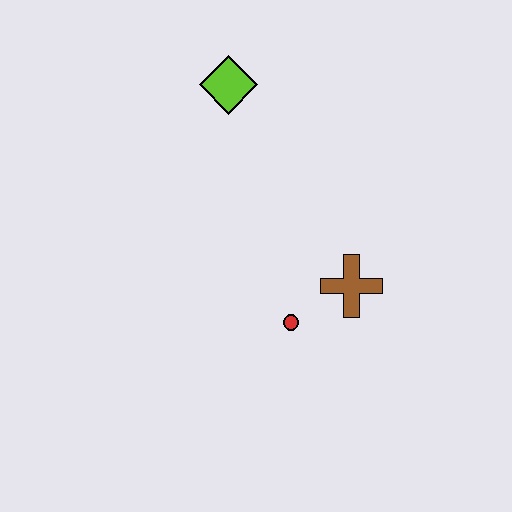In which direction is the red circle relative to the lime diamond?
The red circle is below the lime diamond.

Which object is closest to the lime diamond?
The brown cross is closest to the lime diamond.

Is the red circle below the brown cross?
Yes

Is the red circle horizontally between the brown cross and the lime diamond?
Yes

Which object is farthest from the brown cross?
The lime diamond is farthest from the brown cross.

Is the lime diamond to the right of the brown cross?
No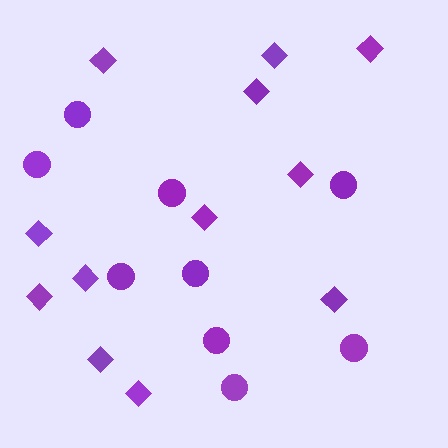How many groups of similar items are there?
There are 2 groups: one group of circles (9) and one group of diamonds (12).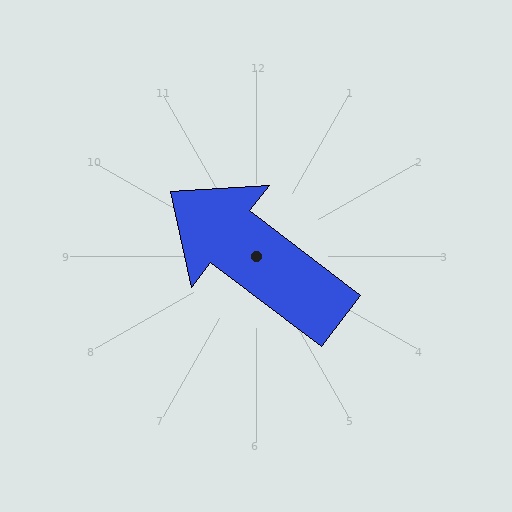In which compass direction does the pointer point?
Northwest.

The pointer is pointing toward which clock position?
Roughly 10 o'clock.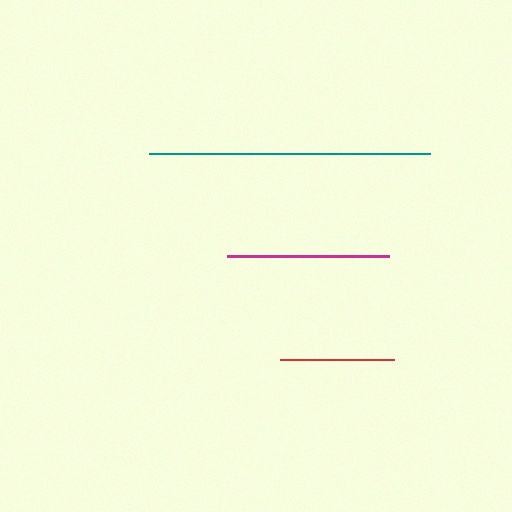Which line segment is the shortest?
The red line is the shortest at approximately 114 pixels.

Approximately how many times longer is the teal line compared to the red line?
The teal line is approximately 2.5 times the length of the red line.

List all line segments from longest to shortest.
From longest to shortest: teal, magenta, red.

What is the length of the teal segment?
The teal segment is approximately 280 pixels long.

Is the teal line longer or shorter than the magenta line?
The teal line is longer than the magenta line.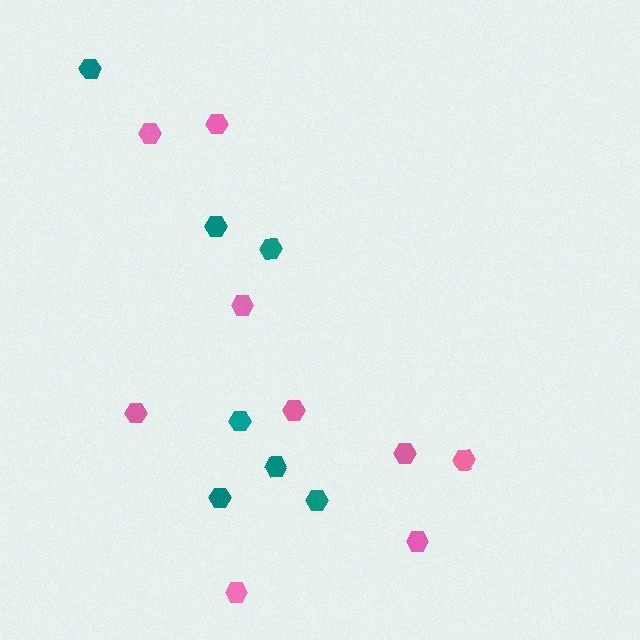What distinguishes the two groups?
There are 2 groups: one group of pink hexagons (9) and one group of teal hexagons (7).